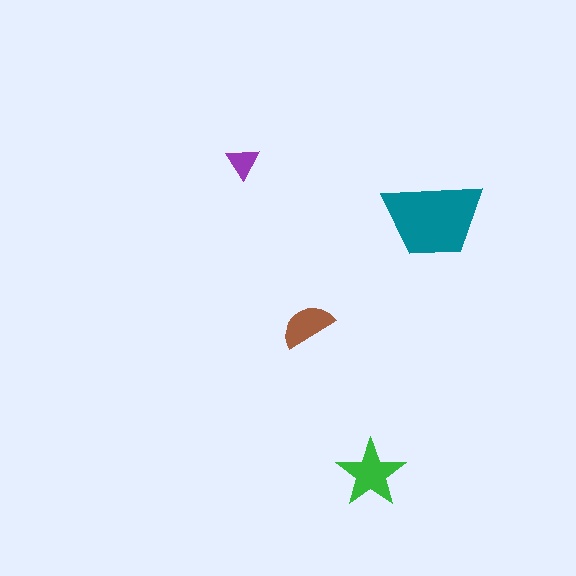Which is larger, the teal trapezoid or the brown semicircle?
The teal trapezoid.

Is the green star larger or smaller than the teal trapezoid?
Smaller.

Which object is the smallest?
The purple triangle.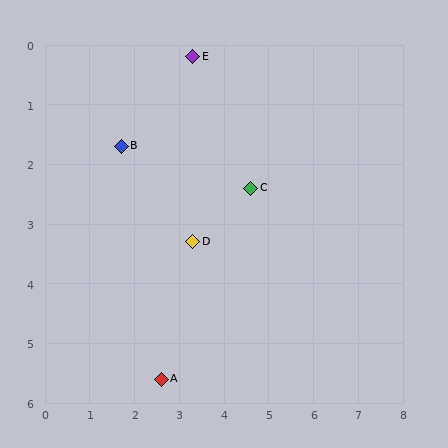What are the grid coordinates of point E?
Point E is at approximately (3.3, 0.2).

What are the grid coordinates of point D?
Point D is at approximately (3.3, 3.3).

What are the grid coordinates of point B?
Point B is at approximately (1.7, 1.7).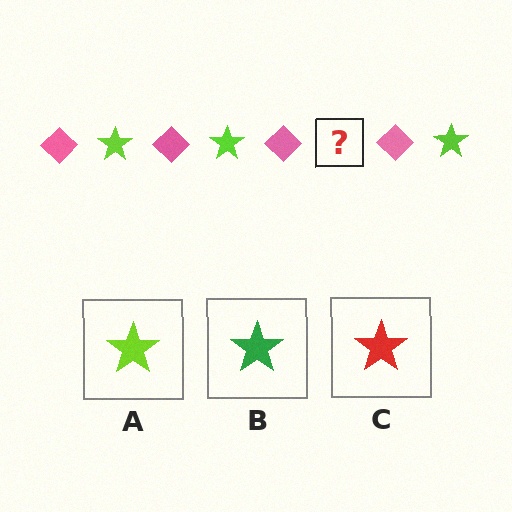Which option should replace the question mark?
Option A.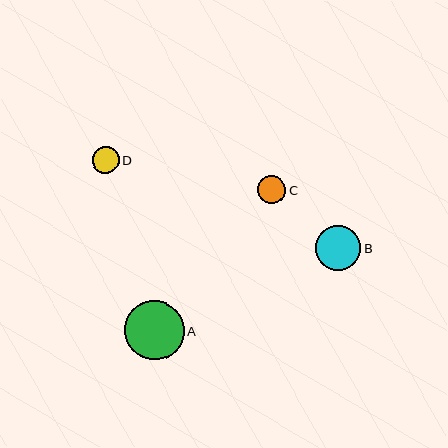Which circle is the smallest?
Circle D is the smallest with a size of approximately 27 pixels.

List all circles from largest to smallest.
From largest to smallest: A, B, C, D.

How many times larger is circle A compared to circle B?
Circle A is approximately 1.3 times the size of circle B.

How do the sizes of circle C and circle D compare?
Circle C and circle D are approximately the same size.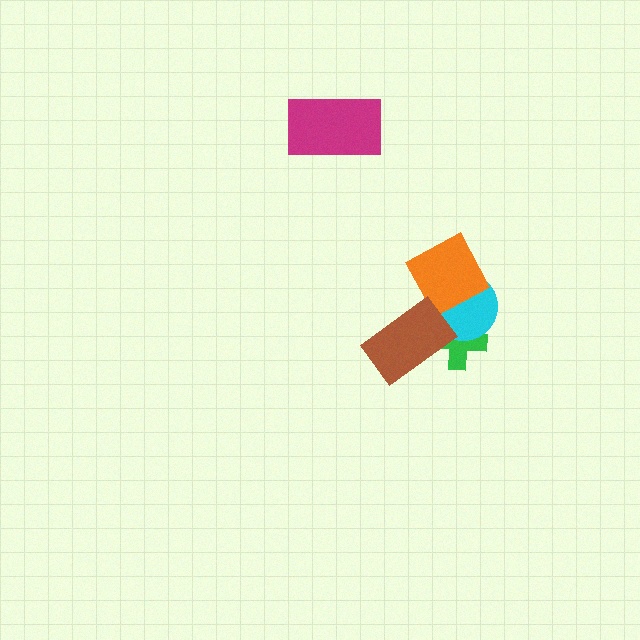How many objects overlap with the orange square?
1 object overlaps with the orange square.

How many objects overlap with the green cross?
2 objects overlap with the green cross.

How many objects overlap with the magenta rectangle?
0 objects overlap with the magenta rectangle.